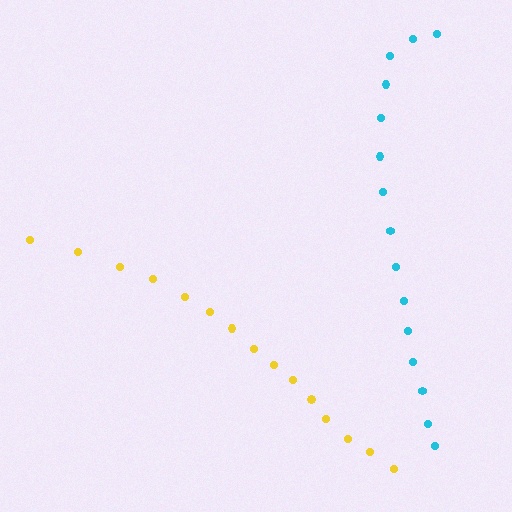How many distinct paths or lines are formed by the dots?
There are 2 distinct paths.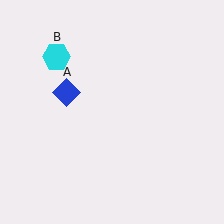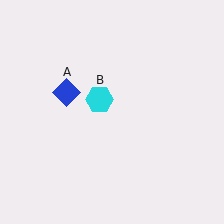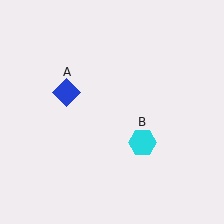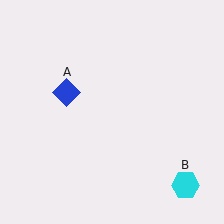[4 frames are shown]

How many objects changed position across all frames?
1 object changed position: cyan hexagon (object B).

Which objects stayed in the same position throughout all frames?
Blue diamond (object A) remained stationary.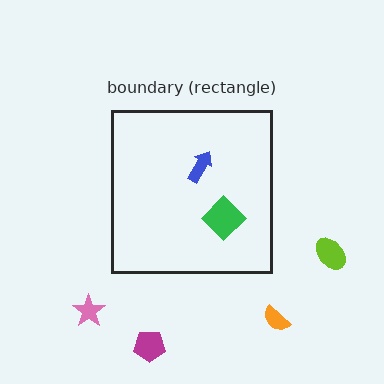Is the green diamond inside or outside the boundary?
Inside.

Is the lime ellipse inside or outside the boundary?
Outside.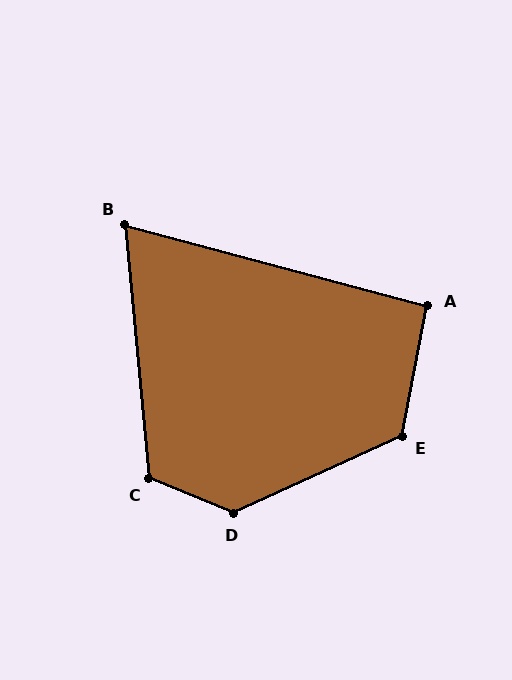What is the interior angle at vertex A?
Approximately 94 degrees (approximately right).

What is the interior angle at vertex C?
Approximately 118 degrees (obtuse).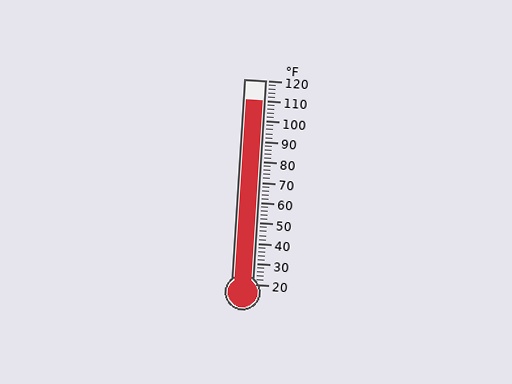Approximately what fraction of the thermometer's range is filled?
The thermometer is filled to approximately 90% of its range.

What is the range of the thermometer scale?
The thermometer scale ranges from 20°F to 120°F.